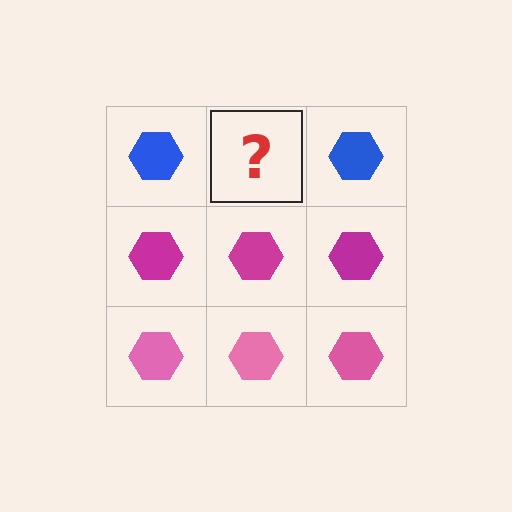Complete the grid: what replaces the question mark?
The question mark should be replaced with a blue hexagon.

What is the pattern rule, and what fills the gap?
The rule is that each row has a consistent color. The gap should be filled with a blue hexagon.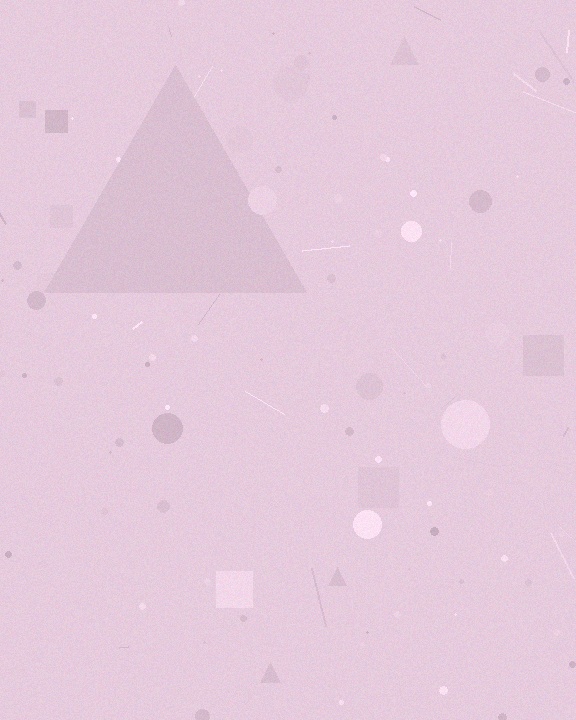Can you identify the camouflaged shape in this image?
The camouflaged shape is a triangle.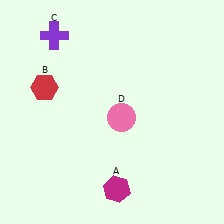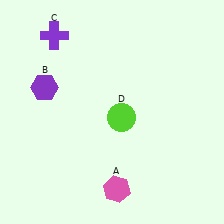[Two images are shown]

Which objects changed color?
A changed from magenta to pink. B changed from red to purple. D changed from pink to lime.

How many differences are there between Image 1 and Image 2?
There are 3 differences between the two images.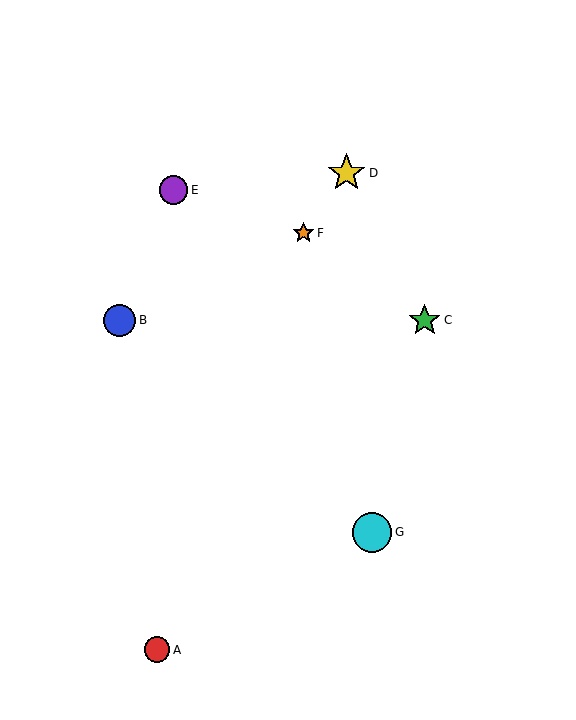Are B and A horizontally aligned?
No, B is at y≈320 and A is at y≈650.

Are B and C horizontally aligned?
Yes, both are at y≈320.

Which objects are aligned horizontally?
Objects B, C are aligned horizontally.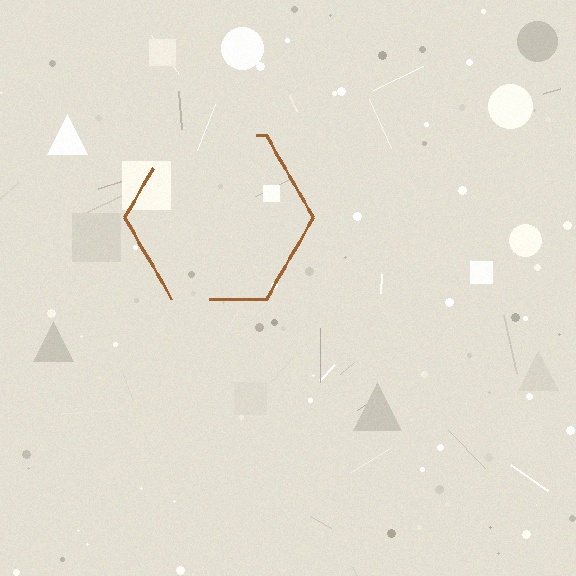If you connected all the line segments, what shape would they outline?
They would outline a hexagon.